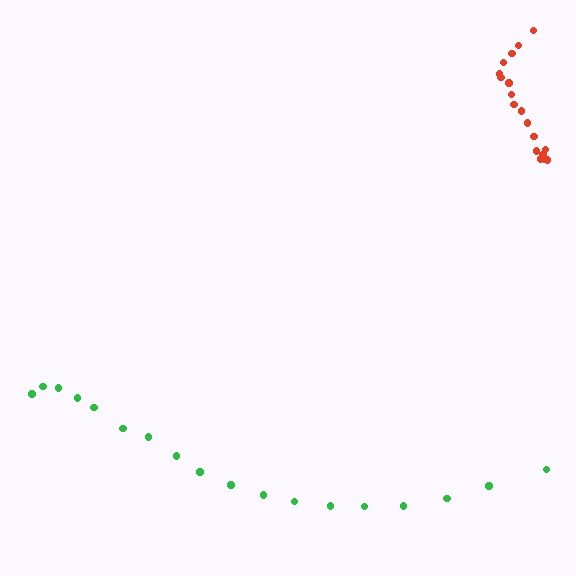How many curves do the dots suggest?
There are 2 distinct paths.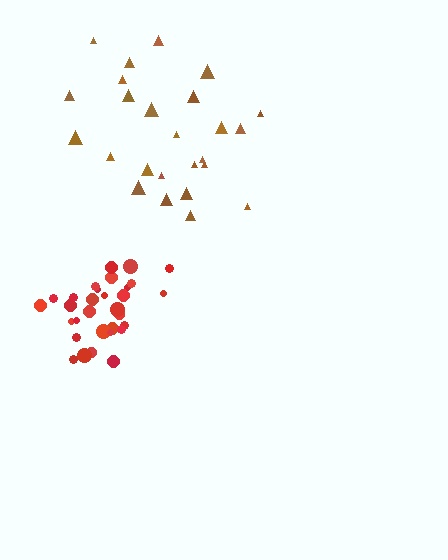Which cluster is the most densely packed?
Red.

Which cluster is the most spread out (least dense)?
Brown.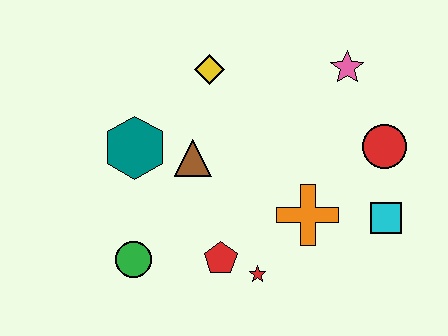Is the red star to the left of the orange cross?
Yes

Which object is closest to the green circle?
The red pentagon is closest to the green circle.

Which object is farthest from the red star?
The pink star is farthest from the red star.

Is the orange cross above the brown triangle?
No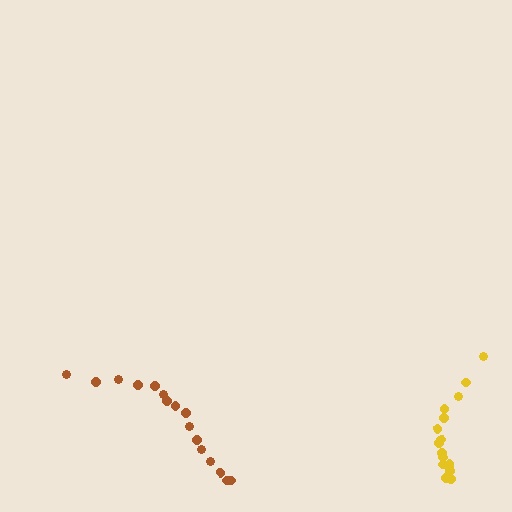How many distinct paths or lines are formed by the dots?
There are 2 distinct paths.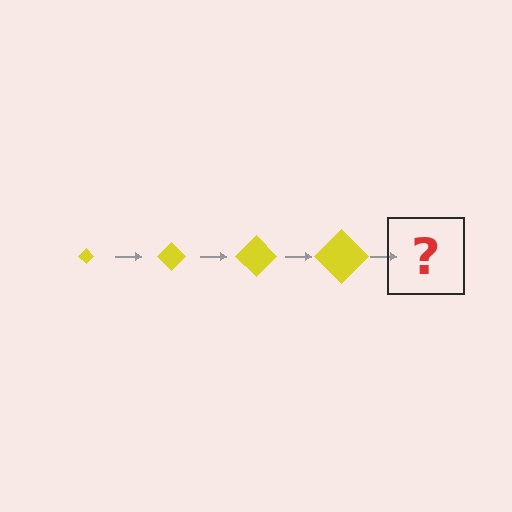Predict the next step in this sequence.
The next step is a yellow diamond, larger than the previous one.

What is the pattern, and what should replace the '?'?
The pattern is that the diamond gets progressively larger each step. The '?' should be a yellow diamond, larger than the previous one.